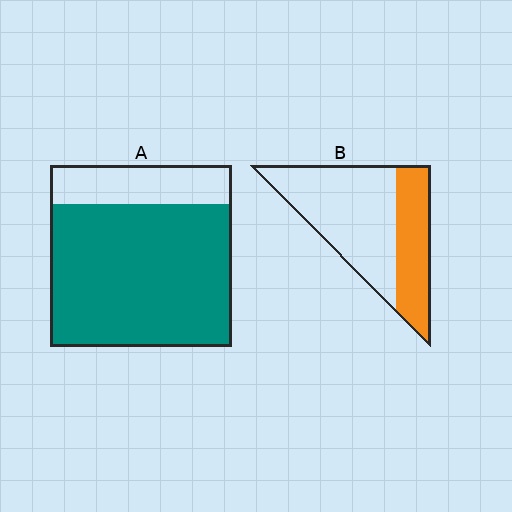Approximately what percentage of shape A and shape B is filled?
A is approximately 80% and B is approximately 35%.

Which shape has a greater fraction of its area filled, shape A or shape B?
Shape A.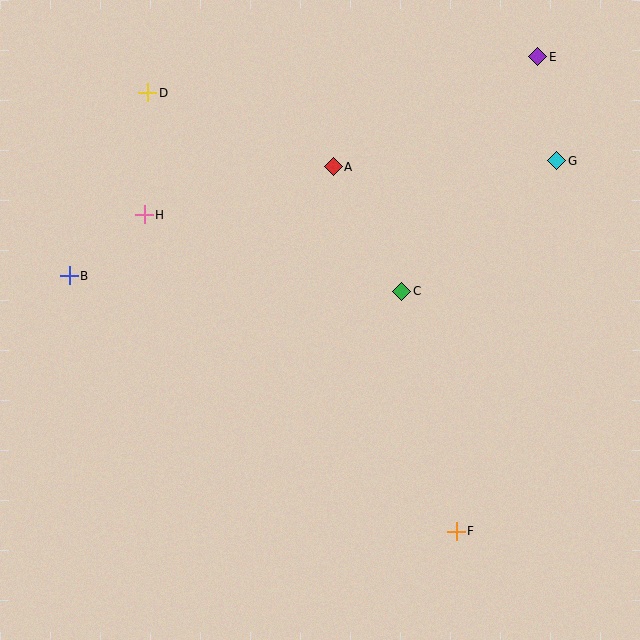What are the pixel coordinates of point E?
Point E is at (538, 57).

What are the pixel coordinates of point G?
Point G is at (557, 161).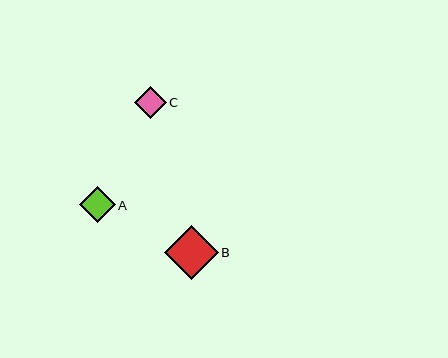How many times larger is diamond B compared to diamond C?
Diamond B is approximately 1.7 times the size of diamond C.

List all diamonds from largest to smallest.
From largest to smallest: B, A, C.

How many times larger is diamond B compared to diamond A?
Diamond B is approximately 1.5 times the size of diamond A.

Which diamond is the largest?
Diamond B is the largest with a size of approximately 54 pixels.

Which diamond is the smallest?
Diamond C is the smallest with a size of approximately 32 pixels.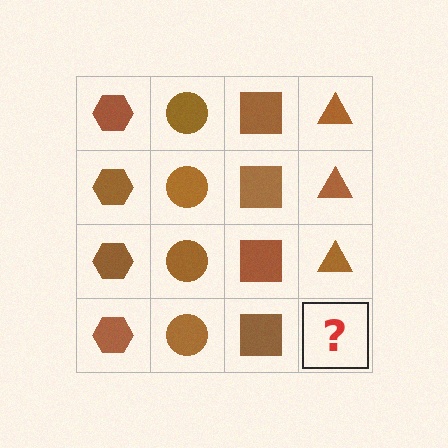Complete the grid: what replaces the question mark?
The question mark should be replaced with a brown triangle.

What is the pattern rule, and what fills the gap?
The rule is that each column has a consistent shape. The gap should be filled with a brown triangle.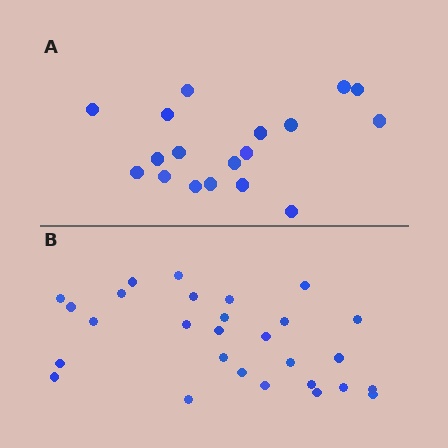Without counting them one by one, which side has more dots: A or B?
Region B (the bottom region) has more dots.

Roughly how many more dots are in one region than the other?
Region B has roughly 10 or so more dots than region A.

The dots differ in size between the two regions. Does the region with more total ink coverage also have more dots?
No. Region A has more total ink coverage because its dots are larger, but region B actually contains more individual dots. Total area can be misleading — the number of items is what matters here.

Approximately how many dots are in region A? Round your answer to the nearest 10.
About 20 dots. (The exact count is 18, which rounds to 20.)